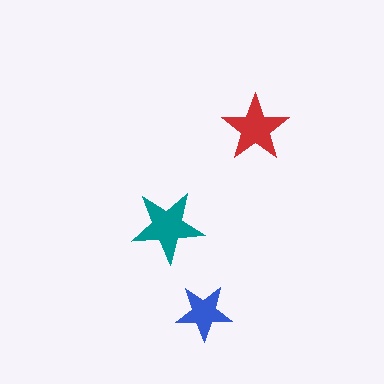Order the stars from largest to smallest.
the teal one, the red one, the blue one.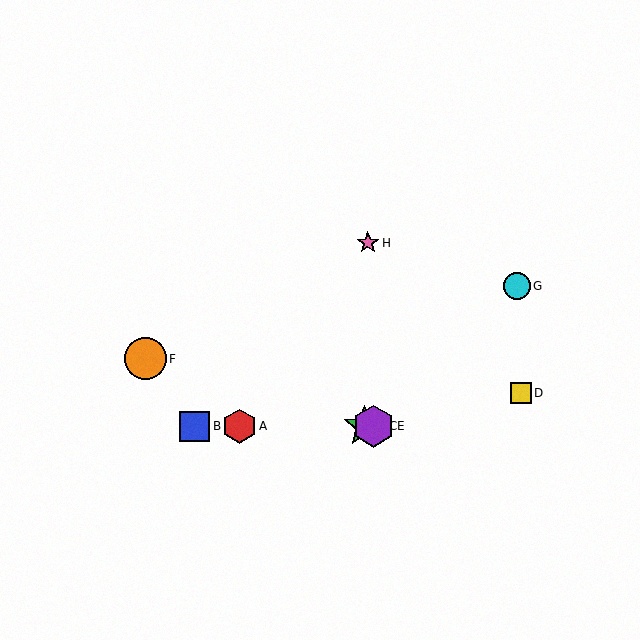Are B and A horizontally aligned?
Yes, both are at y≈426.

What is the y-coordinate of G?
Object G is at y≈286.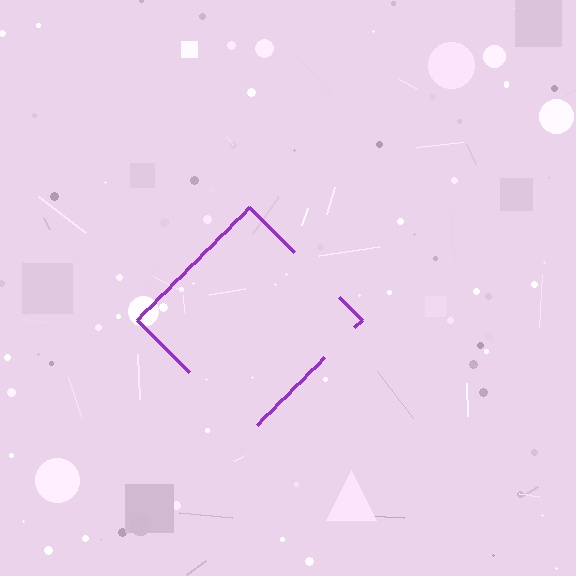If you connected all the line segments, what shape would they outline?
They would outline a diamond.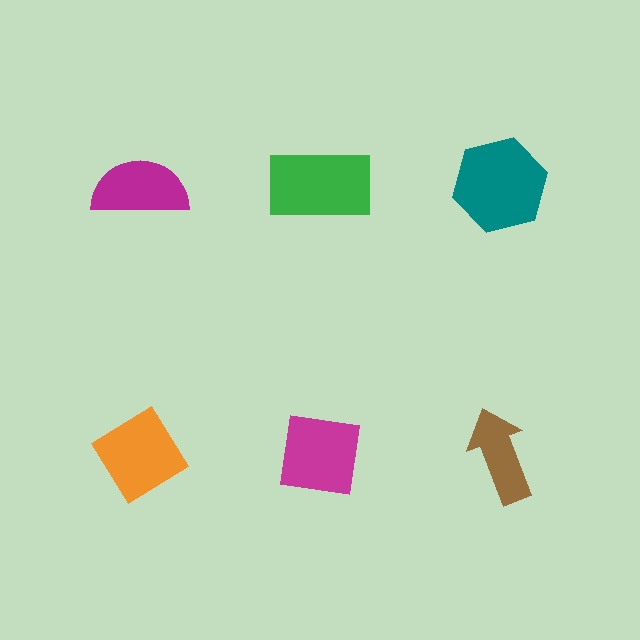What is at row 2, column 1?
An orange diamond.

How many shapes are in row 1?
3 shapes.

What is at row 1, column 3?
A teal hexagon.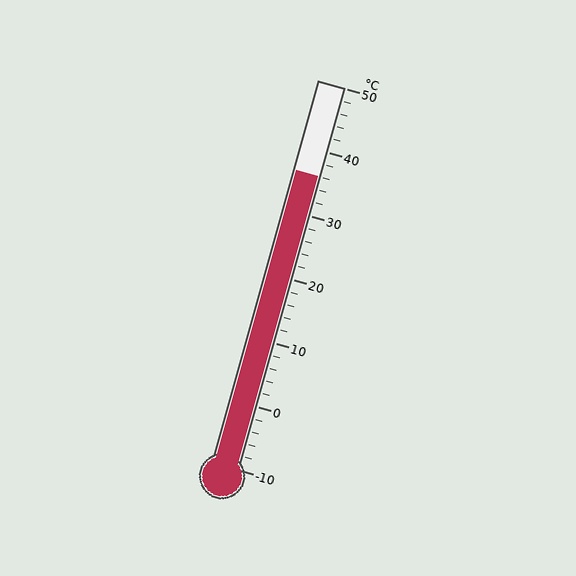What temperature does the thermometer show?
The thermometer shows approximately 36°C.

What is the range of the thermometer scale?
The thermometer scale ranges from -10°C to 50°C.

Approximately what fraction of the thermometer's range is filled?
The thermometer is filled to approximately 75% of its range.